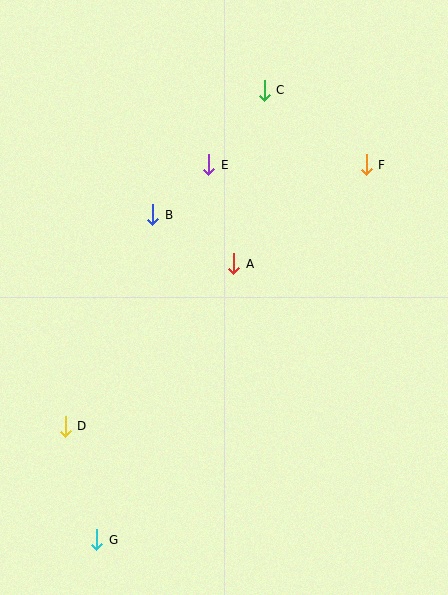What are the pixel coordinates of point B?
Point B is at (153, 215).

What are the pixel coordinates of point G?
Point G is at (97, 540).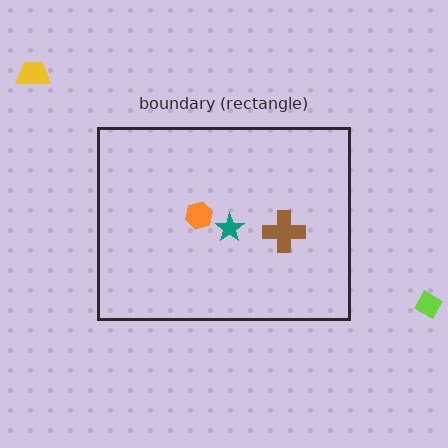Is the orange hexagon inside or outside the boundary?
Inside.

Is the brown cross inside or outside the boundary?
Inside.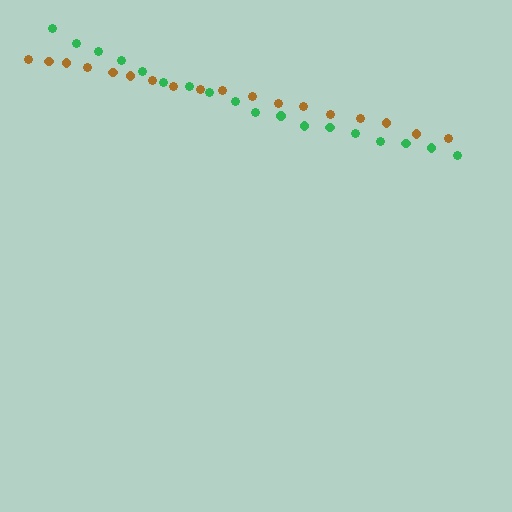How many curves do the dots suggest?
There are 2 distinct paths.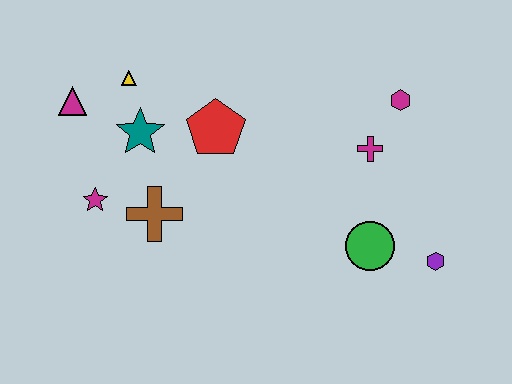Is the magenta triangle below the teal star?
No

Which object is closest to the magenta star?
The brown cross is closest to the magenta star.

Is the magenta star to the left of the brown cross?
Yes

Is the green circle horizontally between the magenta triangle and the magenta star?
No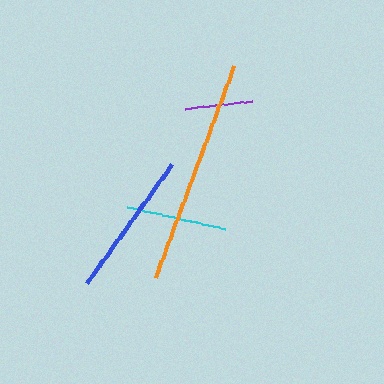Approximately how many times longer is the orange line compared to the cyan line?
The orange line is approximately 2.3 times the length of the cyan line.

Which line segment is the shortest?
The purple line is the shortest at approximately 66 pixels.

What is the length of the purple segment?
The purple segment is approximately 66 pixels long.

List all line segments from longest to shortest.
From longest to shortest: orange, blue, cyan, purple.